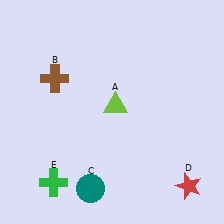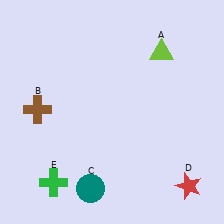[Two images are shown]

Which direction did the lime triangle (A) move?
The lime triangle (A) moved up.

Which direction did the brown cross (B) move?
The brown cross (B) moved down.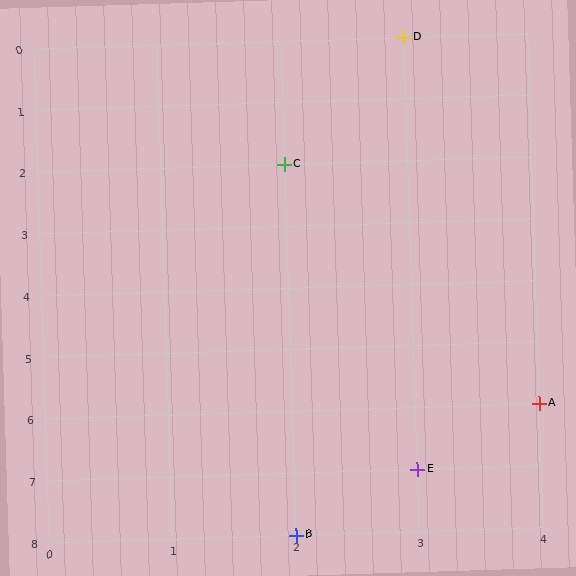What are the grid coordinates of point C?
Point C is at grid coordinates (2, 2).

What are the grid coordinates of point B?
Point B is at grid coordinates (2, 8).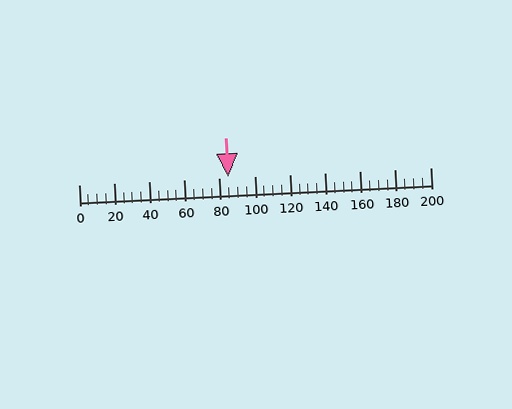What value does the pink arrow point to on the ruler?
The pink arrow points to approximately 85.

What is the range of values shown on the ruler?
The ruler shows values from 0 to 200.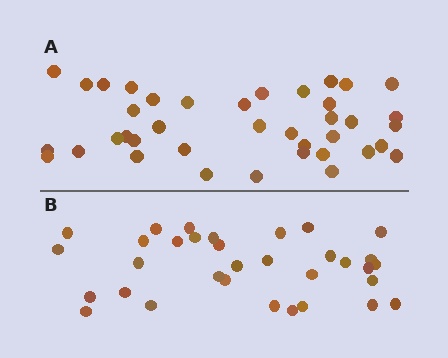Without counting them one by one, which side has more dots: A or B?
Region A (the top region) has more dots.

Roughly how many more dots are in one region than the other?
Region A has about 6 more dots than region B.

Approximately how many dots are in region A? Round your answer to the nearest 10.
About 40 dots. (The exact count is 39, which rounds to 40.)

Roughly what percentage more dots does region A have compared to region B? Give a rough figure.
About 20% more.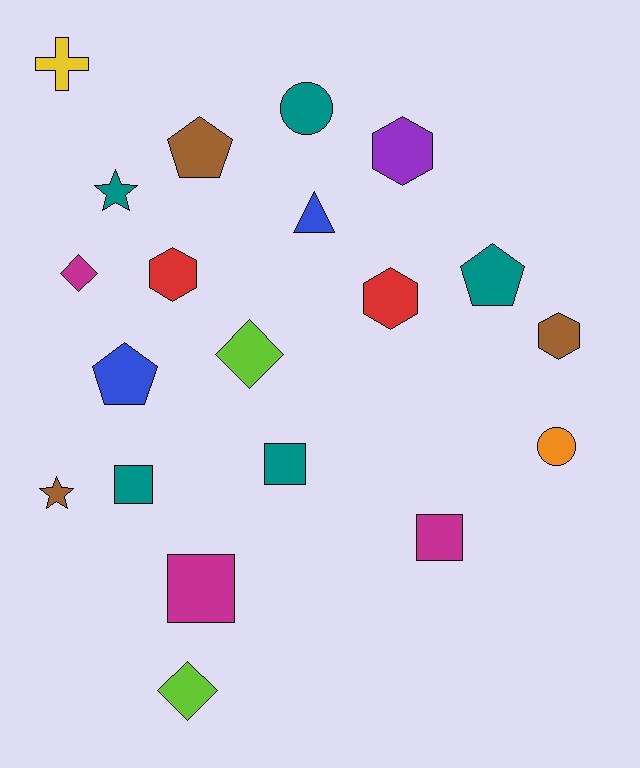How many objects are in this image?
There are 20 objects.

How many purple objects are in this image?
There is 1 purple object.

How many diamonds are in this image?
There are 3 diamonds.